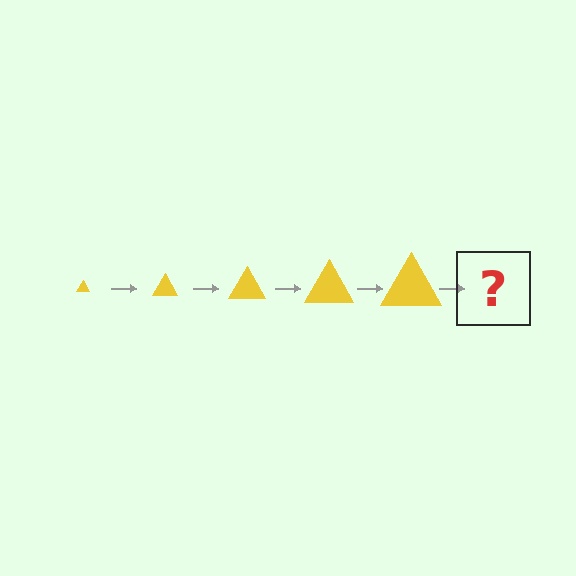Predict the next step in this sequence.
The next step is a yellow triangle, larger than the previous one.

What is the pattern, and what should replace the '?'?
The pattern is that the triangle gets progressively larger each step. The '?' should be a yellow triangle, larger than the previous one.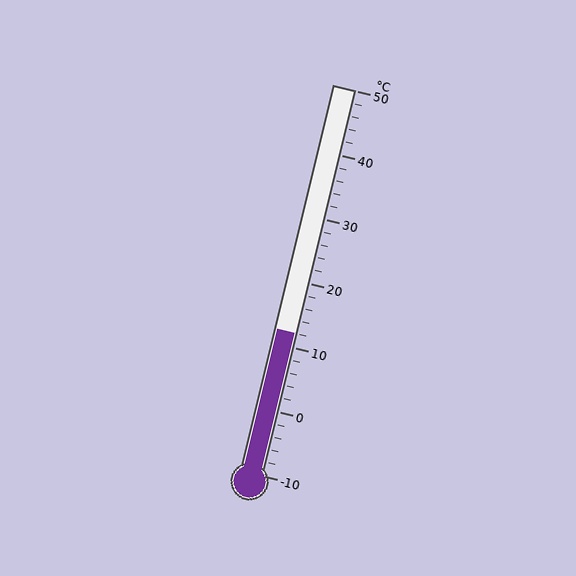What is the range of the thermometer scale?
The thermometer scale ranges from -10°C to 50°C.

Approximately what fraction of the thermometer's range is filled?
The thermometer is filled to approximately 35% of its range.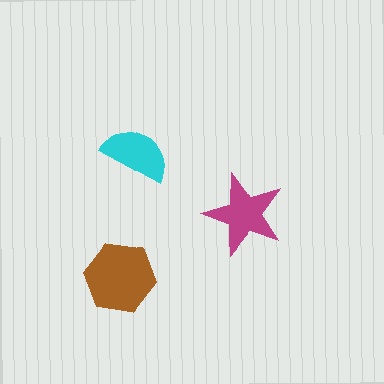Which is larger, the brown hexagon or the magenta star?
The brown hexagon.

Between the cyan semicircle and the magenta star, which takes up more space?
The magenta star.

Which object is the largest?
The brown hexagon.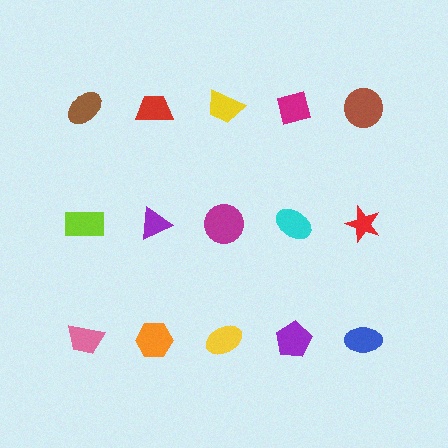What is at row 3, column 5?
A blue ellipse.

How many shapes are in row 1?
5 shapes.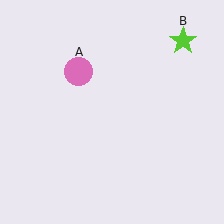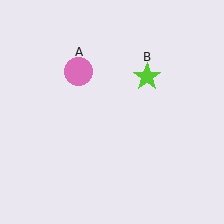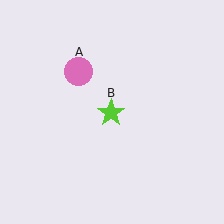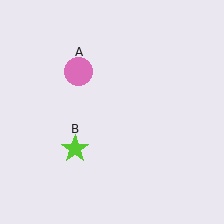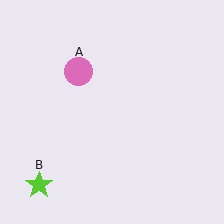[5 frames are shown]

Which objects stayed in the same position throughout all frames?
Pink circle (object A) remained stationary.